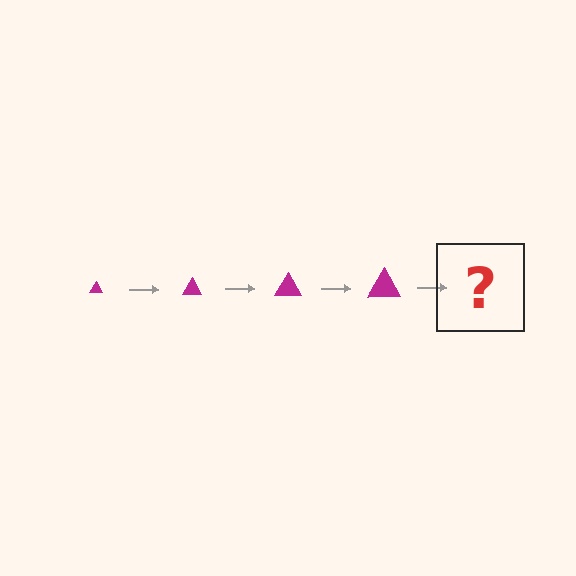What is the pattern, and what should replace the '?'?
The pattern is that the triangle gets progressively larger each step. The '?' should be a magenta triangle, larger than the previous one.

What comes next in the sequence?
The next element should be a magenta triangle, larger than the previous one.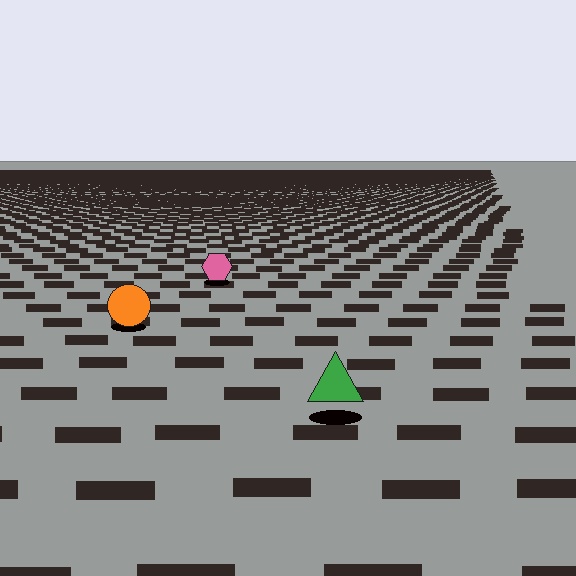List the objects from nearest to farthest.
From nearest to farthest: the green triangle, the orange circle, the pink hexagon.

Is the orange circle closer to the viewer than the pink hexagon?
Yes. The orange circle is closer — you can tell from the texture gradient: the ground texture is coarser near it.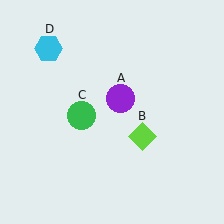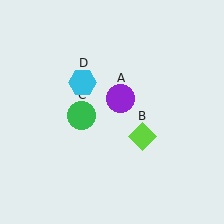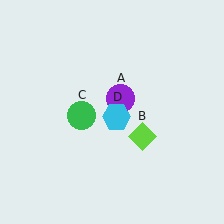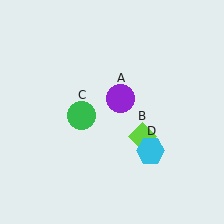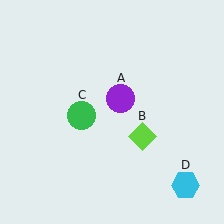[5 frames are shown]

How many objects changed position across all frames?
1 object changed position: cyan hexagon (object D).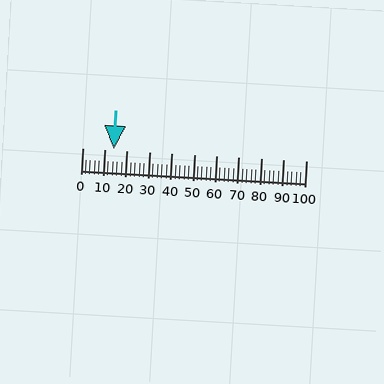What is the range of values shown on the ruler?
The ruler shows values from 0 to 100.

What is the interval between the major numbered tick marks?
The major tick marks are spaced 10 units apart.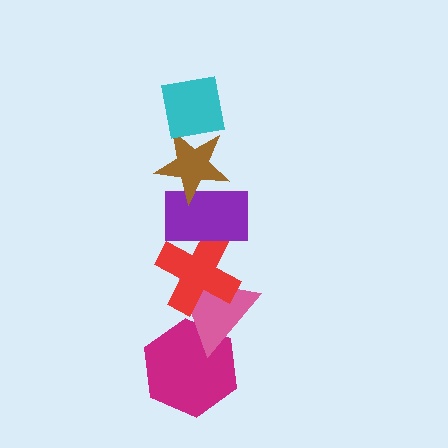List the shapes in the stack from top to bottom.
From top to bottom: the cyan square, the brown star, the purple rectangle, the red cross, the pink triangle, the magenta hexagon.